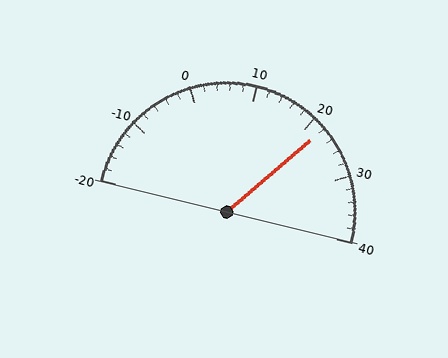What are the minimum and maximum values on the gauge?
The gauge ranges from -20 to 40.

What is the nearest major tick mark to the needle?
The nearest major tick mark is 20.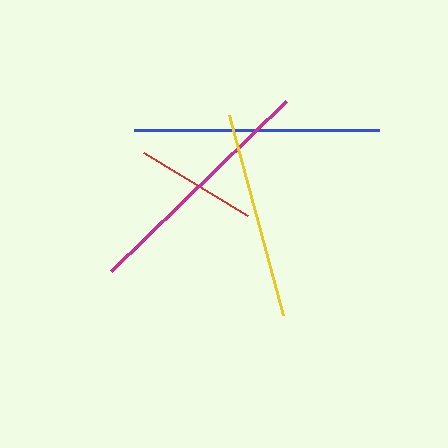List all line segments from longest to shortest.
From longest to shortest: blue, magenta, yellow, red.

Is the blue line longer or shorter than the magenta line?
The blue line is longer than the magenta line.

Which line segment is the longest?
The blue line is the longest at approximately 245 pixels.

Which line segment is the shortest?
The red line is the shortest at approximately 121 pixels.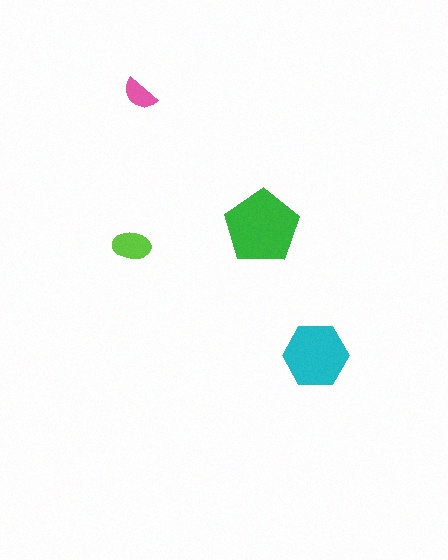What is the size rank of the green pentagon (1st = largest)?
1st.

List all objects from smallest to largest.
The pink semicircle, the lime ellipse, the cyan hexagon, the green pentagon.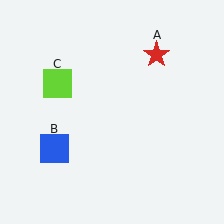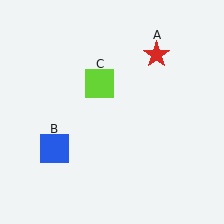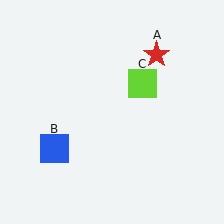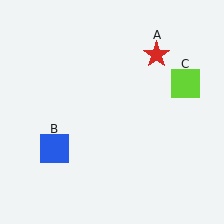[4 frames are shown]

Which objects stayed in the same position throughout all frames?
Red star (object A) and blue square (object B) remained stationary.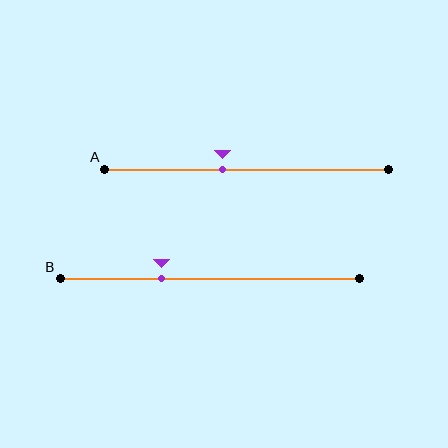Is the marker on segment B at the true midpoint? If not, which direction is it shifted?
No, the marker on segment B is shifted to the left by about 16% of the segment length.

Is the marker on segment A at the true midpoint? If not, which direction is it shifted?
No, the marker on segment A is shifted to the left by about 9% of the segment length.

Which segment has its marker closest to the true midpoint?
Segment A has its marker closest to the true midpoint.